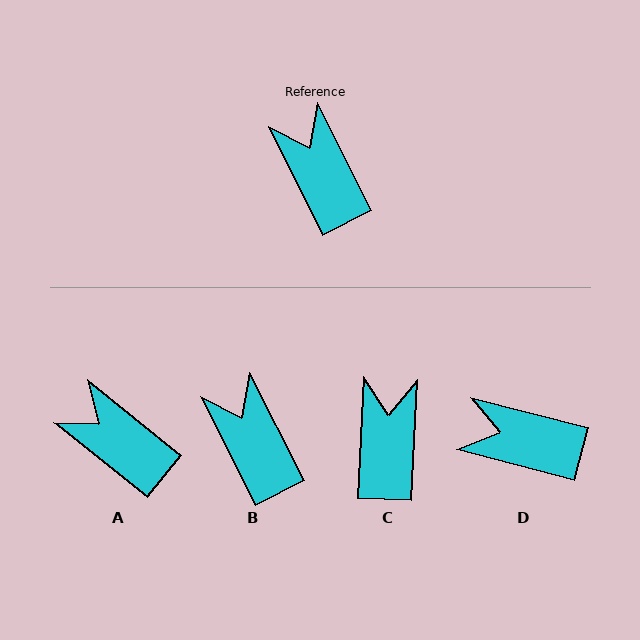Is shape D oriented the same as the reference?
No, it is off by about 49 degrees.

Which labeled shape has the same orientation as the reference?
B.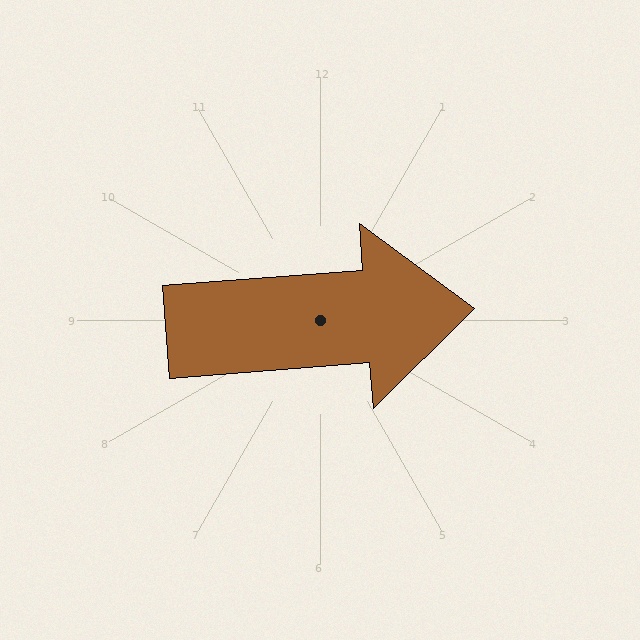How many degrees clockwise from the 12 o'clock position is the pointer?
Approximately 86 degrees.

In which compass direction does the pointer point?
East.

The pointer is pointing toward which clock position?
Roughly 3 o'clock.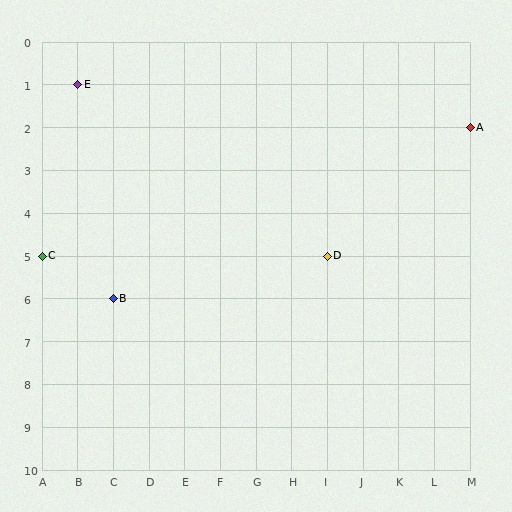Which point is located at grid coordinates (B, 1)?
Point E is at (B, 1).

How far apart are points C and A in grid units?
Points C and A are 12 columns and 3 rows apart (about 12.4 grid units diagonally).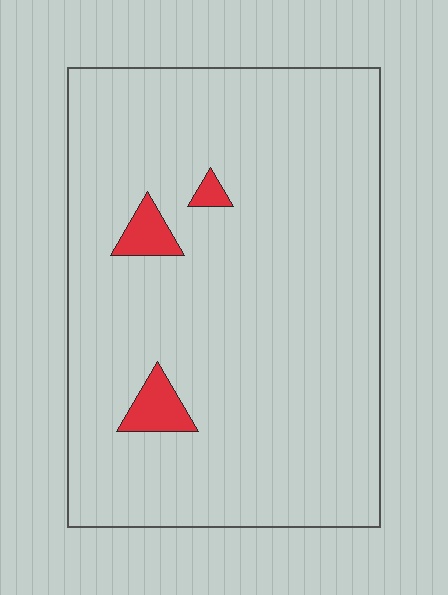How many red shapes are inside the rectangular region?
3.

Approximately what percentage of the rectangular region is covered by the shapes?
Approximately 5%.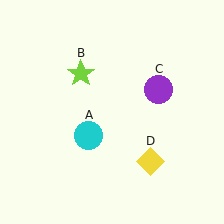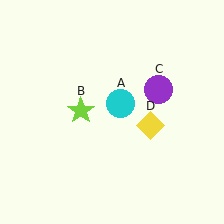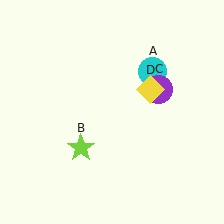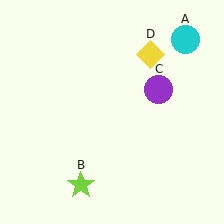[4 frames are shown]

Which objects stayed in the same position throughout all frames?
Purple circle (object C) remained stationary.